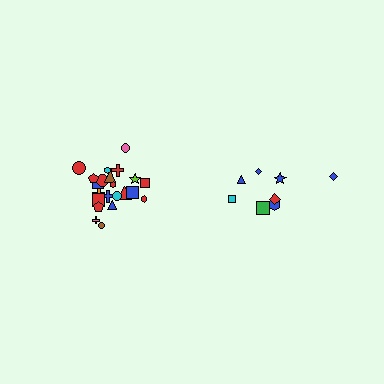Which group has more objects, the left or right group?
The left group.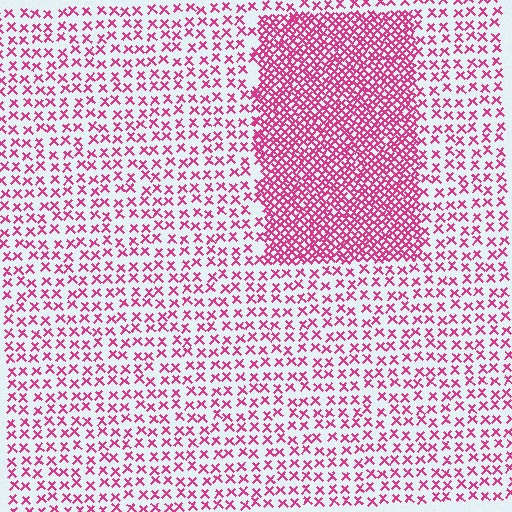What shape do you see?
I see a rectangle.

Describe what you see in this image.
The image contains small magenta elements arranged at two different densities. A rectangle-shaped region is visible where the elements are more densely packed than the surrounding area.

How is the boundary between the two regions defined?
The boundary is defined by a change in element density (approximately 2.7x ratio). All elements are the same color, size, and shape.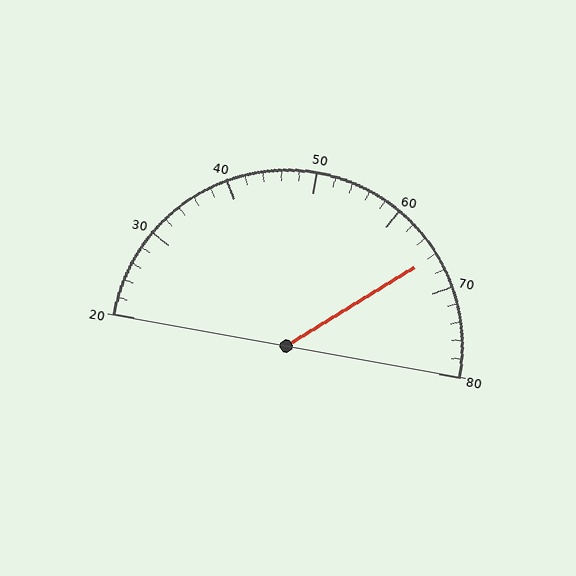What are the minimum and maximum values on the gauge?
The gauge ranges from 20 to 80.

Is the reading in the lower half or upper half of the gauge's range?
The reading is in the upper half of the range (20 to 80).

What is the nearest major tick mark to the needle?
The nearest major tick mark is 70.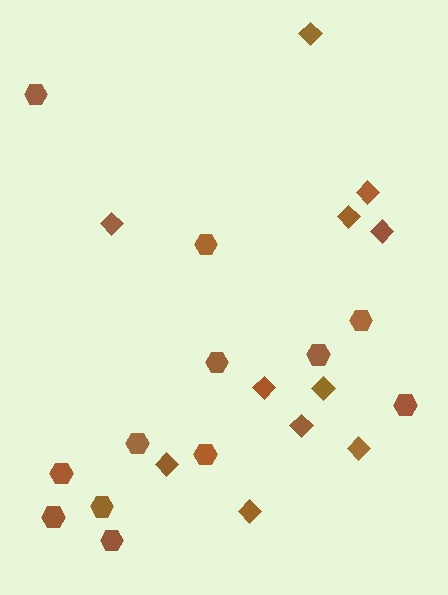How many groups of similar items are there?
There are 2 groups: one group of diamonds (11) and one group of hexagons (12).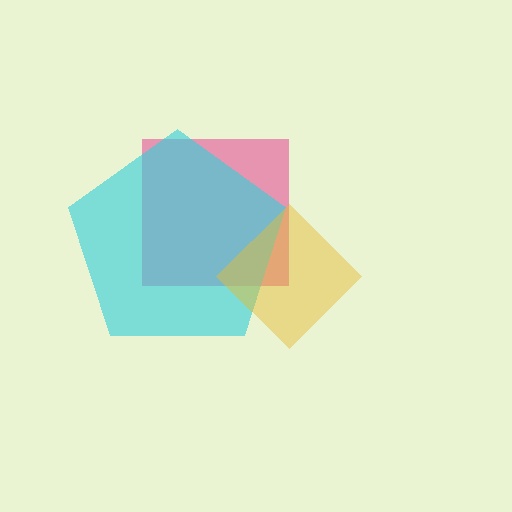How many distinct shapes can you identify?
There are 3 distinct shapes: a pink square, a cyan pentagon, a yellow diamond.